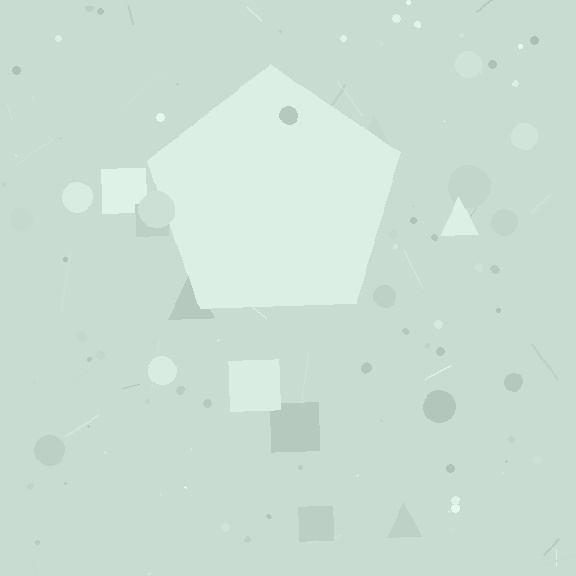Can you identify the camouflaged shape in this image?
The camouflaged shape is a pentagon.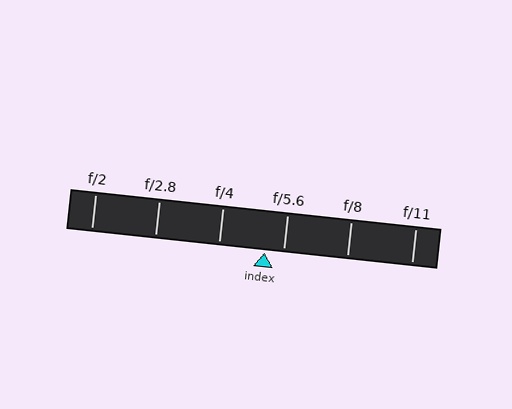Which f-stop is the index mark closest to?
The index mark is closest to f/5.6.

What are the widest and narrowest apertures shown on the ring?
The widest aperture shown is f/2 and the narrowest is f/11.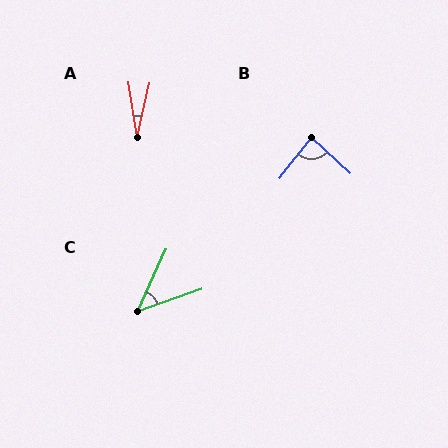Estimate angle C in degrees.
Approximately 46 degrees.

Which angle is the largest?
B, at approximately 85 degrees.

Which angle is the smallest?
A, at approximately 22 degrees.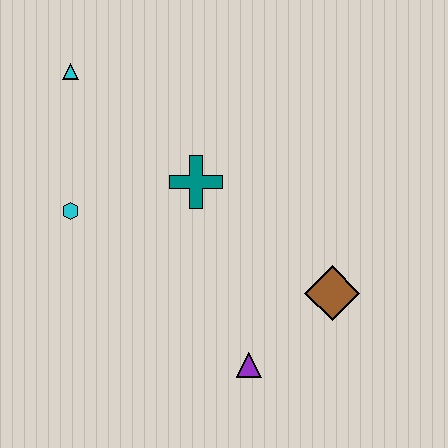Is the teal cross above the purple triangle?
Yes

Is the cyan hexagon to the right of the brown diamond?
No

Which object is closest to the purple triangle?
The brown diamond is closest to the purple triangle.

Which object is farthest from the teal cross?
The purple triangle is farthest from the teal cross.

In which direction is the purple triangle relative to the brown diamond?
The purple triangle is to the left of the brown diamond.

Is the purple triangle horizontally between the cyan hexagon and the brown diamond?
Yes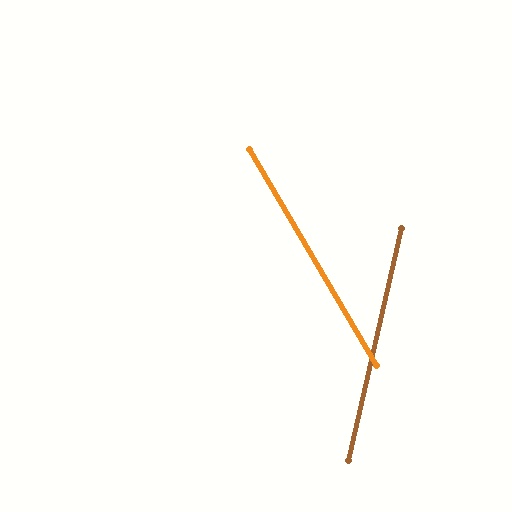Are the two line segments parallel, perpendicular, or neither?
Neither parallel nor perpendicular — they differ by about 44°.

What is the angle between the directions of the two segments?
Approximately 44 degrees.